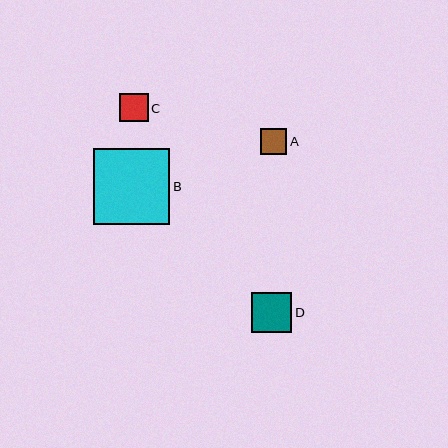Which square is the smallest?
Square A is the smallest with a size of approximately 27 pixels.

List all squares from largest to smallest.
From largest to smallest: B, D, C, A.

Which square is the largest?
Square B is the largest with a size of approximately 76 pixels.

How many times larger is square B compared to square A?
Square B is approximately 2.9 times the size of square A.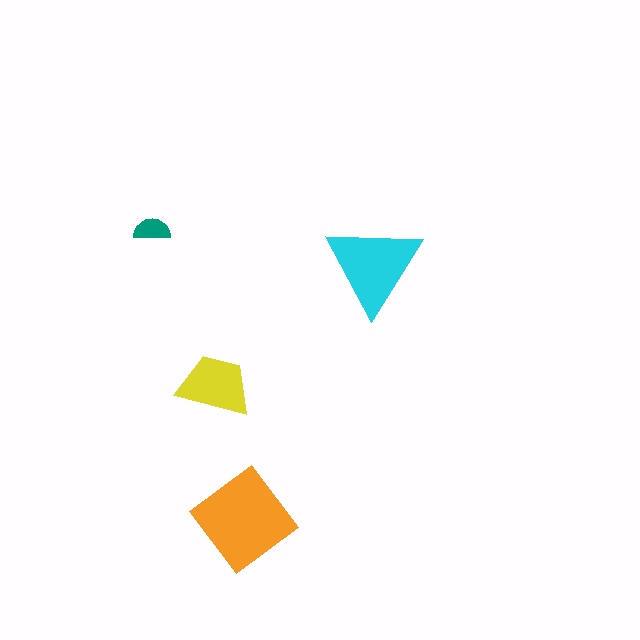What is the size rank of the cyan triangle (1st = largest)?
2nd.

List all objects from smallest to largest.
The teal semicircle, the yellow trapezoid, the cyan triangle, the orange diamond.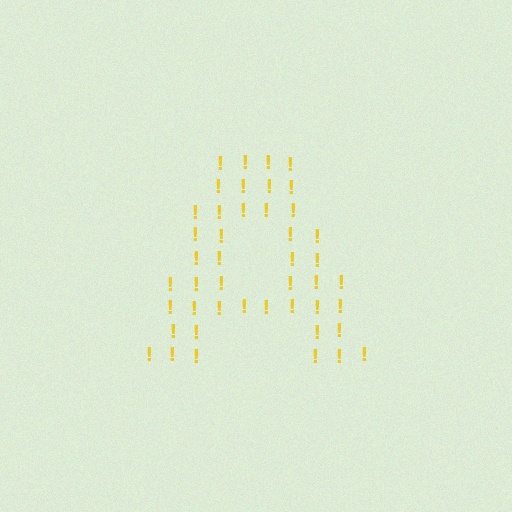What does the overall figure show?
The overall figure shows the letter A.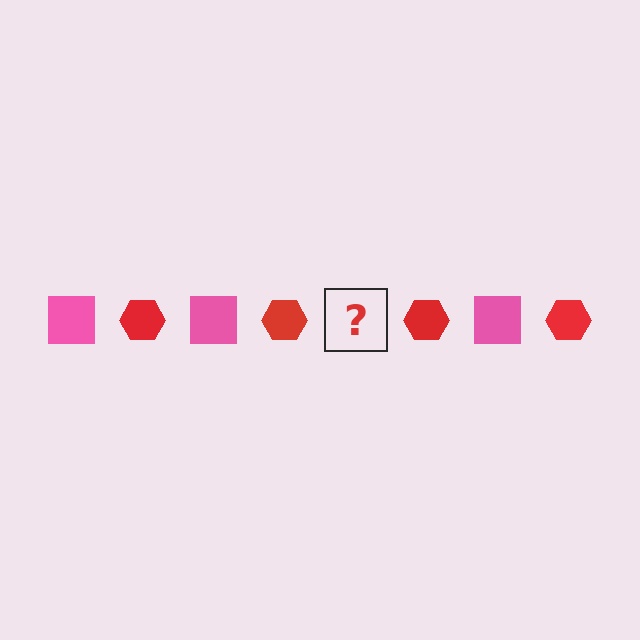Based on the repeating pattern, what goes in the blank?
The blank should be a pink square.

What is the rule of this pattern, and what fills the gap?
The rule is that the pattern alternates between pink square and red hexagon. The gap should be filled with a pink square.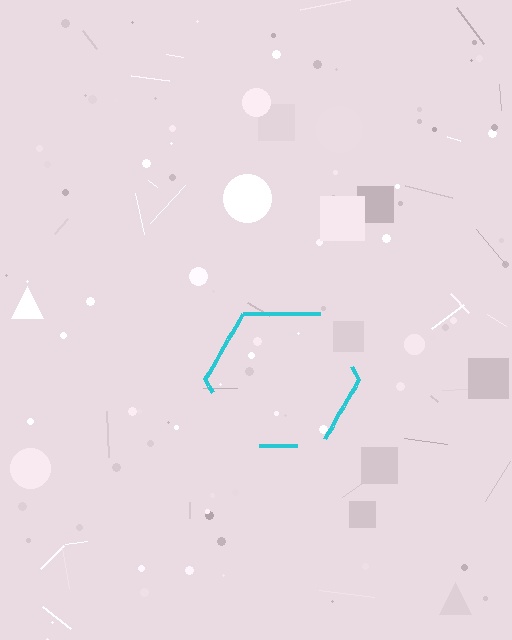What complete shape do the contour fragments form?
The contour fragments form a hexagon.